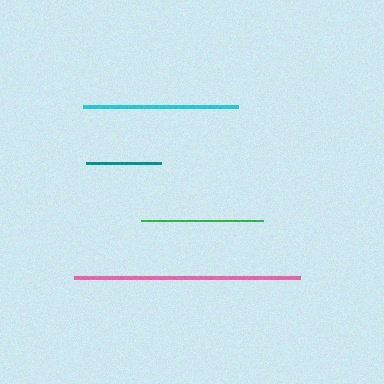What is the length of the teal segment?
The teal segment is approximately 75 pixels long.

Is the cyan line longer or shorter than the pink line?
The pink line is longer than the cyan line.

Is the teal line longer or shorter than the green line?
The green line is longer than the teal line.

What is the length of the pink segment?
The pink segment is approximately 226 pixels long.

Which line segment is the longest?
The pink line is the longest at approximately 226 pixels.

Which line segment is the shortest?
The teal line is the shortest at approximately 75 pixels.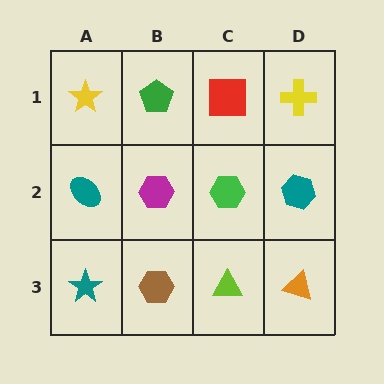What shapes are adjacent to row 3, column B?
A magenta hexagon (row 2, column B), a teal star (row 3, column A), a lime triangle (row 3, column C).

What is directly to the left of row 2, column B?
A teal ellipse.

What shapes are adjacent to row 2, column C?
A red square (row 1, column C), a lime triangle (row 3, column C), a magenta hexagon (row 2, column B), a teal hexagon (row 2, column D).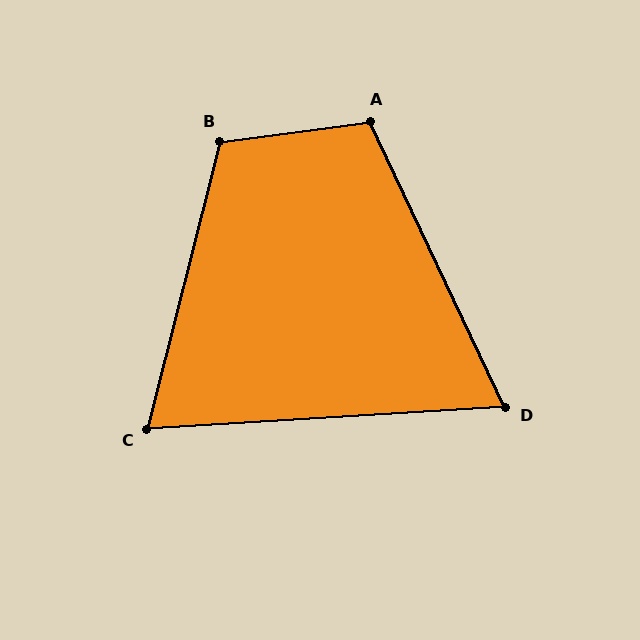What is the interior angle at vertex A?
Approximately 108 degrees (obtuse).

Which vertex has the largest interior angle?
B, at approximately 112 degrees.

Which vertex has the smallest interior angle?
D, at approximately 68 degrees.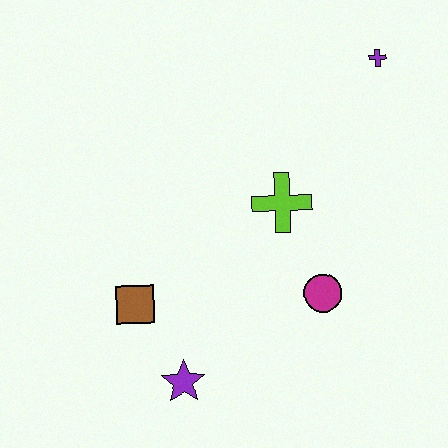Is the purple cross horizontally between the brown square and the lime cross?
No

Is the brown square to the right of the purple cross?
No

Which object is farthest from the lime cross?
The purple star is farthest from the lime cross.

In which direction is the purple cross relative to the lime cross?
The purple cross is above the lime cross.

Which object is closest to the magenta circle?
The lime cross is closest to the magenta circle.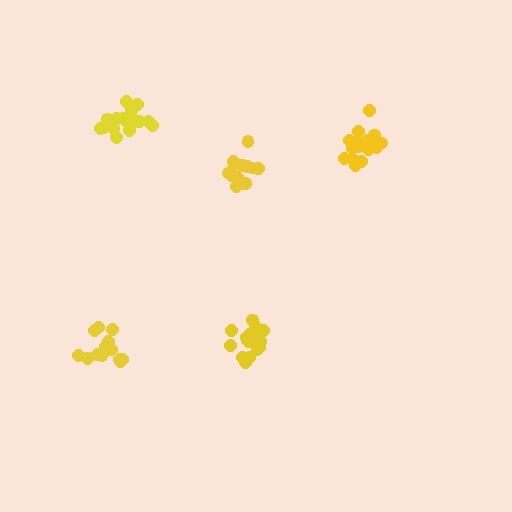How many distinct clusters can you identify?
There are 5 distinct clusters.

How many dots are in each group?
Group 1: 17 dots, Group 2: 15 dots, Group 3: 15 dots, Group 4: 18 dots, Group 5: 17 dots (82 total).